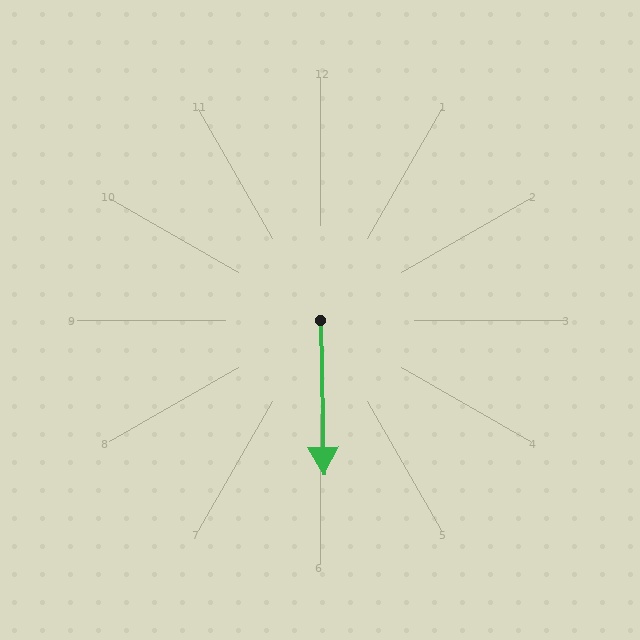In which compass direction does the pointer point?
South.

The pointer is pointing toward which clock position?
Roughly 6 o'clock.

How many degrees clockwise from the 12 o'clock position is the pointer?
Approximately 179 degrees.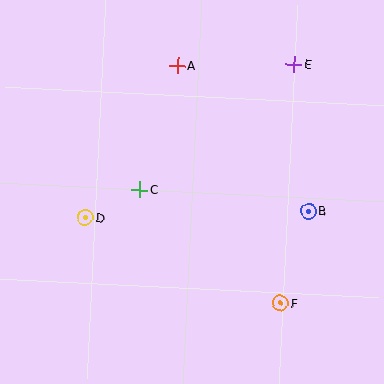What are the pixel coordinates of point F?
Point F is at (281, 303).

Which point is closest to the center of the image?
Point C at (140, 190) is closest to the center.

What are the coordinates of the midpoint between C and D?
The midpoint between C and D is at (113, 204).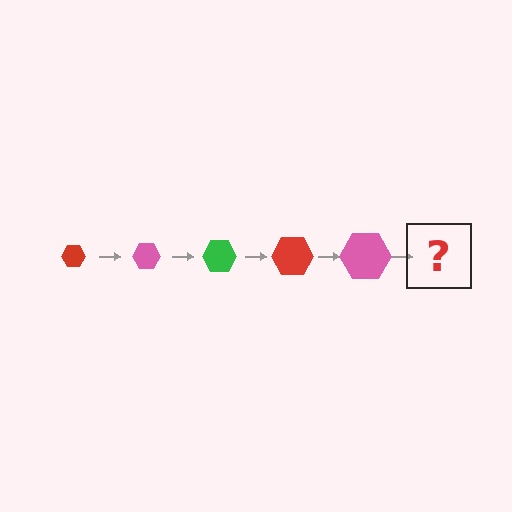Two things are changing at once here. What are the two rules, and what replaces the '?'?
The two rules are that the hexagon grows larger each step and the color cycles through red, pink, and green. The '?' should be a green hexagon, larger than the previous one.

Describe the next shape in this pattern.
It should be a green hexagon, larger than the previous one.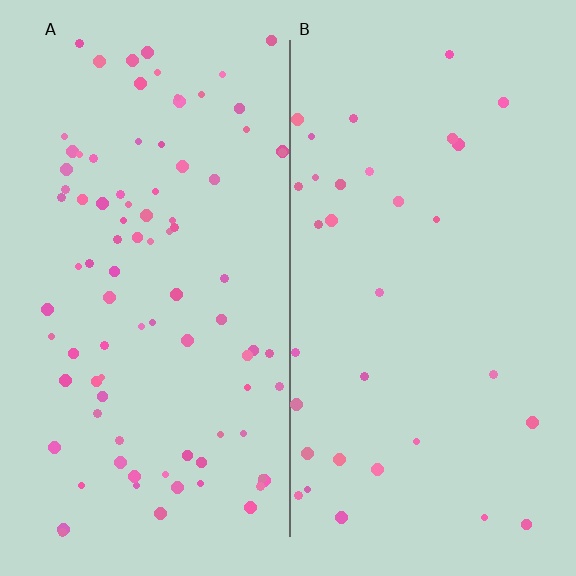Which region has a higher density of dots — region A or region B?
A (the left).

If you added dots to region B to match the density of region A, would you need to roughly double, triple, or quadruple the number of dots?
Approximately triple.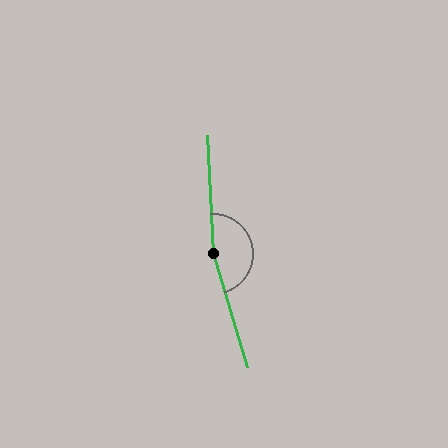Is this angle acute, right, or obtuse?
It is obtuse.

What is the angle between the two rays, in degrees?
Approximately 166 degrees.